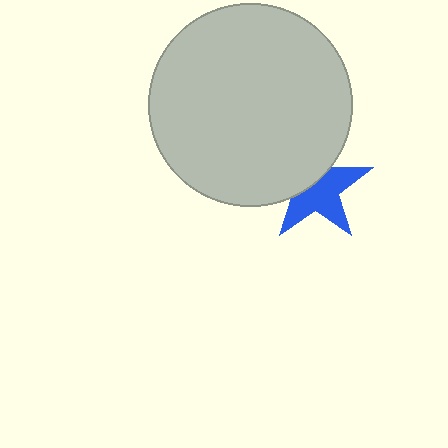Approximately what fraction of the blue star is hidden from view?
Roughly 41% of the blue star is hidden behind the light gray circle.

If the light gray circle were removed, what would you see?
You would see the complete blue star.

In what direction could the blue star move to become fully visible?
The blue star could move toward the lower-right. That would shift it out from behind the light gray circle entirely.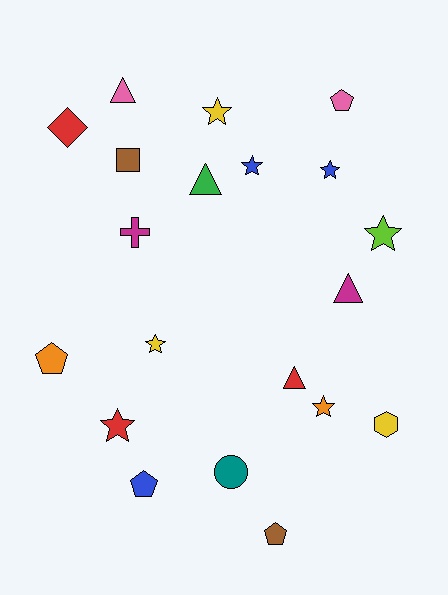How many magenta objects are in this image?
There are 2 magenta objects.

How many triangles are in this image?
There are 4 triangles.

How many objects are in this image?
There are 20 objects.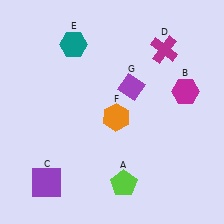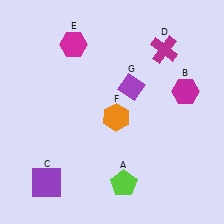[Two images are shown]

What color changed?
The hexagon (E) changed from teal in Image 1 to magenta in Image 2.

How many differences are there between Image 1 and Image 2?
There is 1 difference between the two images.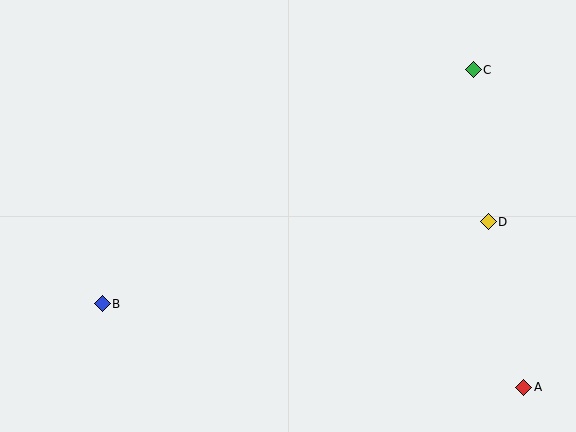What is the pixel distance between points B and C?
The distance between B and C is 439 pixels.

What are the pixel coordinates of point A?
Point A is at (524, 387).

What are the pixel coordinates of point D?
Point D is at (488, 222).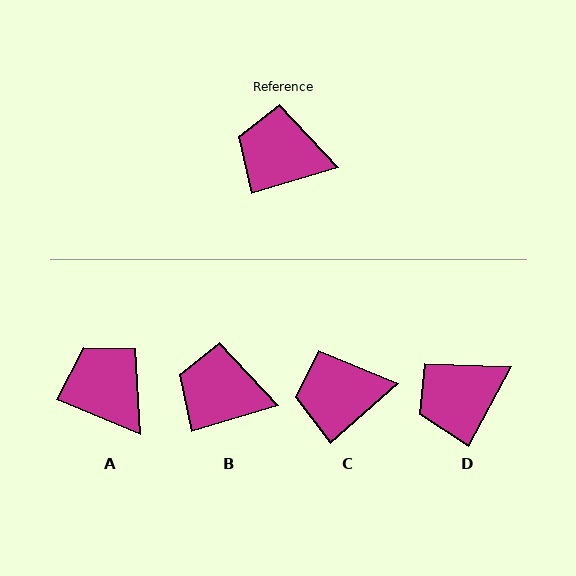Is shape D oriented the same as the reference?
No, it is off by about 45 degrees.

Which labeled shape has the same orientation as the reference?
B.